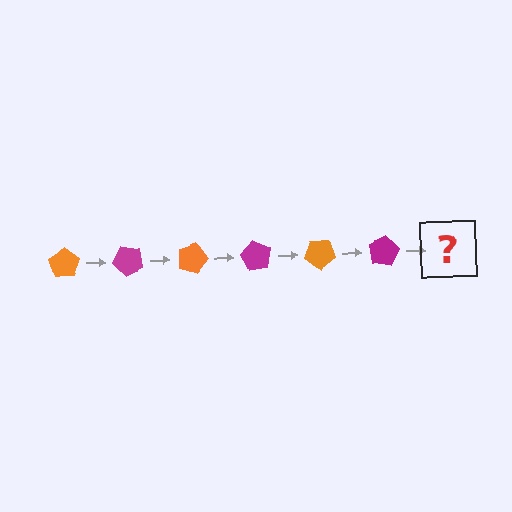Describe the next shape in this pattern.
It should be an orange pentagon, rotated 270 degrees from the start.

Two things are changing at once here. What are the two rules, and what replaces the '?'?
The two rules are that it rotates 45 degrees each step and the color cycles through orange and magenta. The '?' should be an orange pentagon, rotated 270 degrees from the start.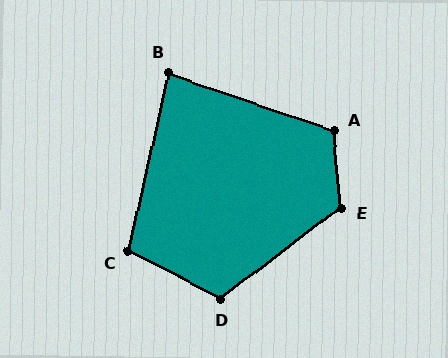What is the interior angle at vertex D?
Approximately 115 degrees (obtuse).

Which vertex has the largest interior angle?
E, at approximately 122 degrees.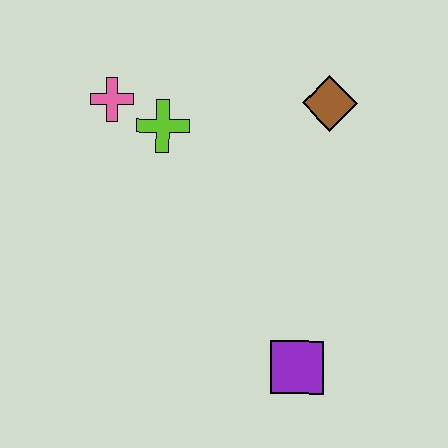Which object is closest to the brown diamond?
The lime cross is closest to the brown diamond.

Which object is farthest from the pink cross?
The purple square is farthest from the pink cross.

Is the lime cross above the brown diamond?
No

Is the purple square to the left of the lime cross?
No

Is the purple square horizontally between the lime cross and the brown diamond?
Yes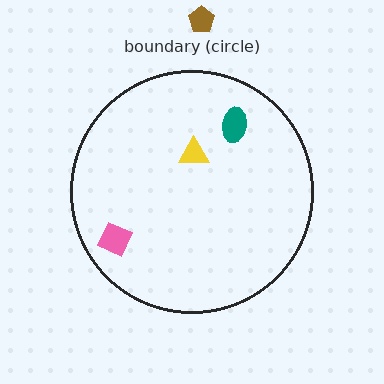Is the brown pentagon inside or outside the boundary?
Outside.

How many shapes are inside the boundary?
3 inside, 1 outside.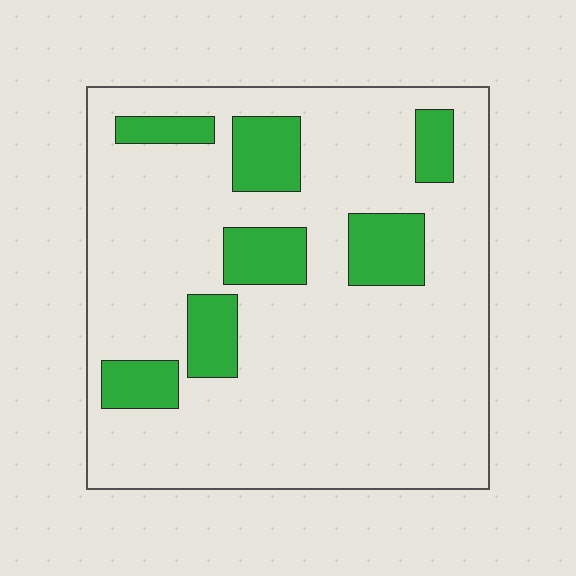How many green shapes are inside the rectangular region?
7.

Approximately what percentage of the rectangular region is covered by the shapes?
Approximately 20%.